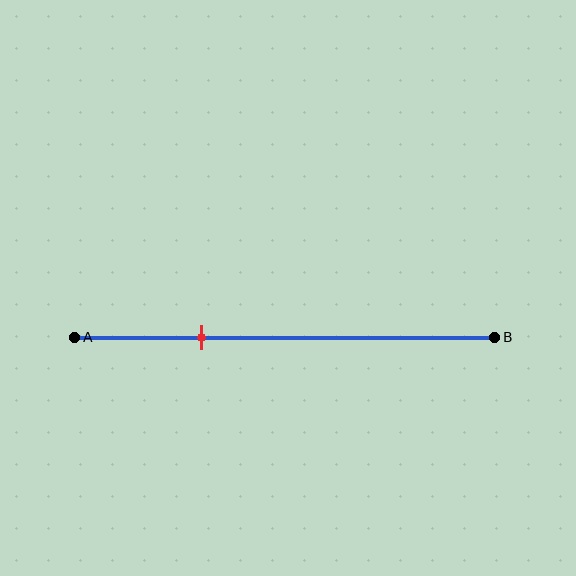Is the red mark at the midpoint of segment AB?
No, the mark is at about 30% from A, not at the 50% midpoint.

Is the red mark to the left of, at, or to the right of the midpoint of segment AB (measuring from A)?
The red mark is to the left of the midpoint of segment AB.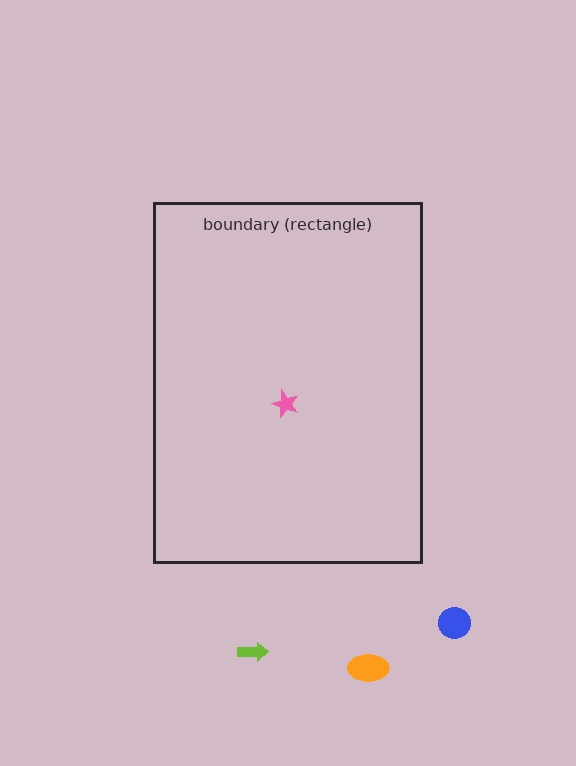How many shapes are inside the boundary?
1 inside, 3 outside.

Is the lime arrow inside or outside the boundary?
Outside.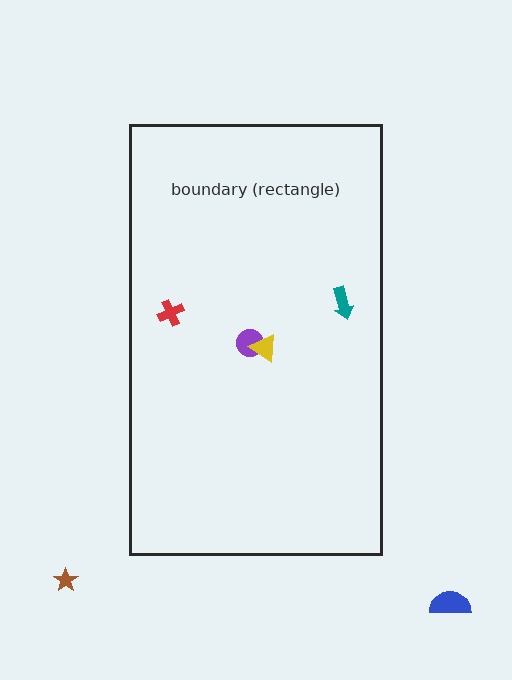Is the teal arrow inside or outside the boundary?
Inside.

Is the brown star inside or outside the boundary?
Outside.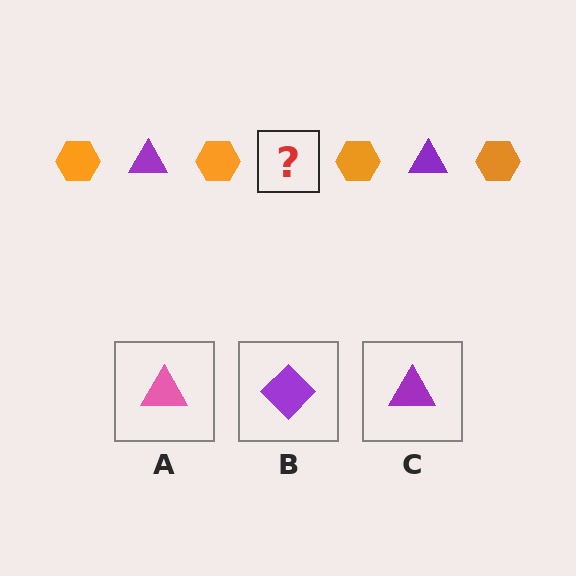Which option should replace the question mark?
Option C.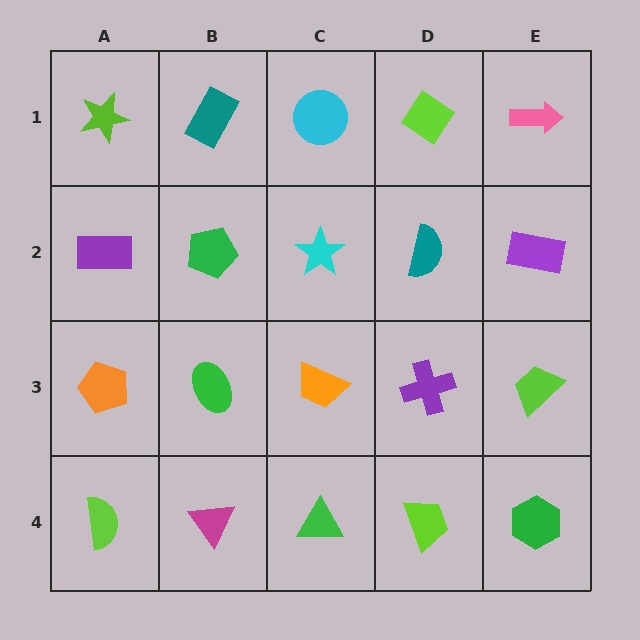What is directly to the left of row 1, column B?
A lime star.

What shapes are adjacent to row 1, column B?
A green pentagon (row 2, column B), a lime star (row 1, column A), a cyan circle (row 1, column C).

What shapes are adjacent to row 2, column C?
A cyan circle (row 1, column C), an orange trapezoid (row 3, column C), a green pentagon (row 2, column B), a teal semicircle (row 2, column D).